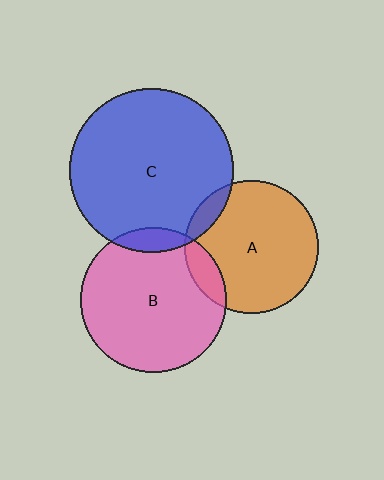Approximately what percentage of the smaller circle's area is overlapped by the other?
Approximately 10%.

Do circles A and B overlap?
Yes.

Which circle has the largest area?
Circle C (blue).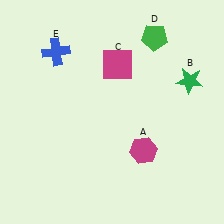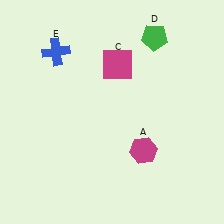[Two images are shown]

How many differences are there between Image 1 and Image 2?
There is 1 difference between the two images.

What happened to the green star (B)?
The green star (B) was removed in Image 2. It was in the top-right area of Image 1.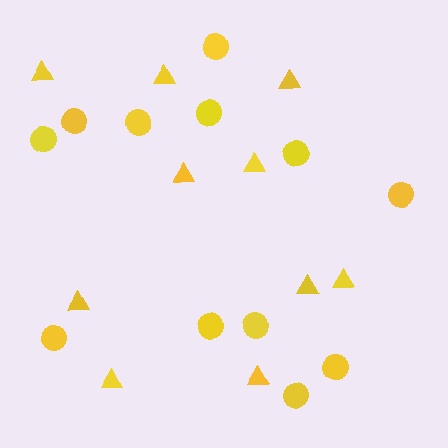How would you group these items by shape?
There are 2 groups: one group of triangles (10) and one group of circles (12).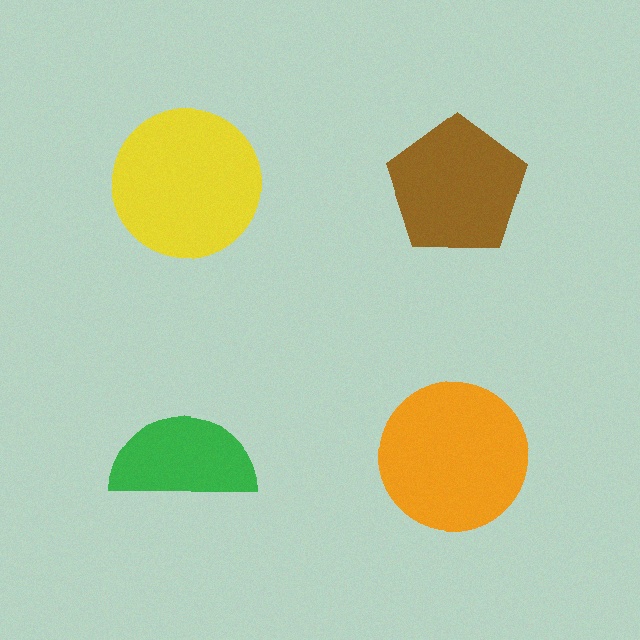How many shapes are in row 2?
2 shapes.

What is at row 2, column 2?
An orange circle.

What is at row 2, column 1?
A green semicircle.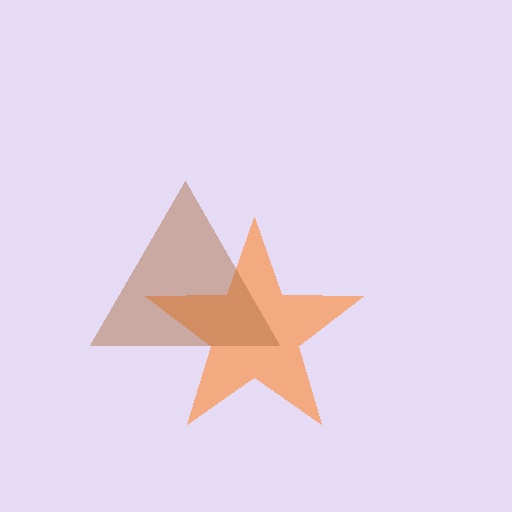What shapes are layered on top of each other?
The layered shapes are: an orange star, a brown triangle.